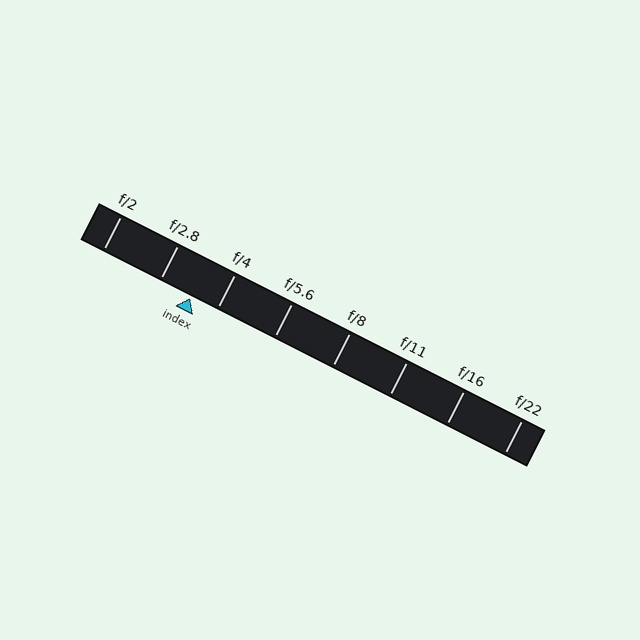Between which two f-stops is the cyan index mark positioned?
The index mark is between f/2.8 and f/4.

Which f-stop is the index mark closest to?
The index mark is closest to f/4.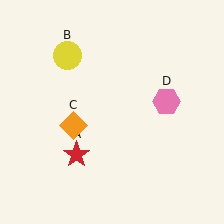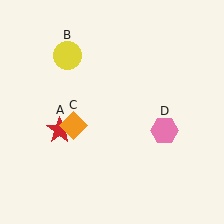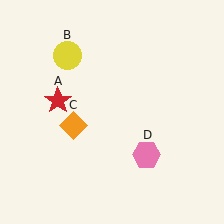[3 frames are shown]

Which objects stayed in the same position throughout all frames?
Yellow circle (object B) and orange diamond (object C) remained stationary.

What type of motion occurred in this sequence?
The red star (object A), pink hexagon (object D) rotated clockwise around the center of the scene.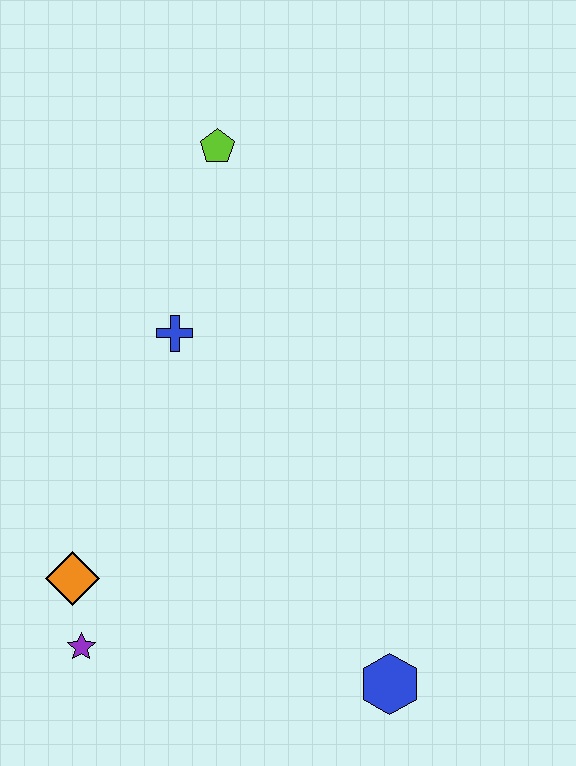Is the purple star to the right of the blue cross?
No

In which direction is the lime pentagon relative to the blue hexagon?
The lime pentagon is above the blue hexagon.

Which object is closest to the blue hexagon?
The purple star is closest to the blue hexagon.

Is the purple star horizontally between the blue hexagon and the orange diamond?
Yes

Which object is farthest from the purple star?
The lime pentagon is farthest from the purple star.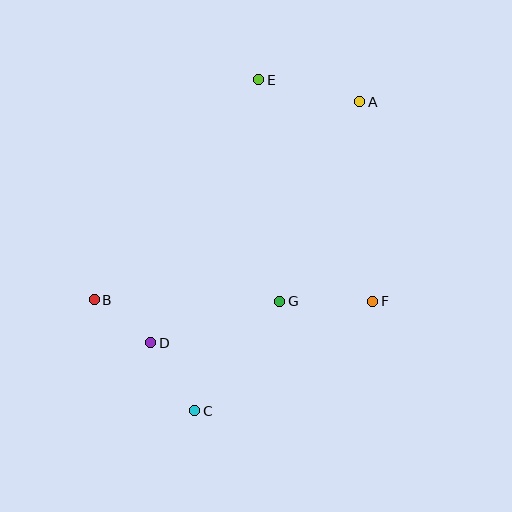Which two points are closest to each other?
Points B and D are closest to each other.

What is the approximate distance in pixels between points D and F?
The distance between D and F is approximately 226 pixels.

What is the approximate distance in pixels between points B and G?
The distance between B and G is approximately 186 pixels.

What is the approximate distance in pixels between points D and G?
The distance between D and G is approximately 135 pixels.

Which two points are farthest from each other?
Points A and C are farthest from each other.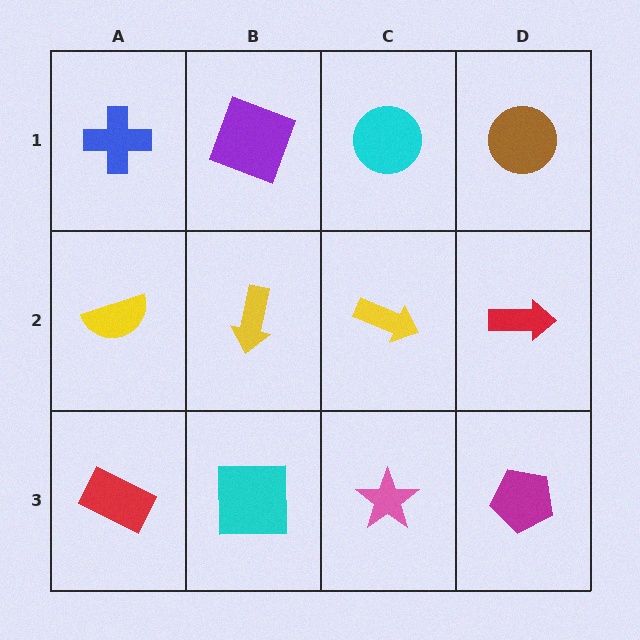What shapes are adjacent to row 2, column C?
A cyan circle (row 1, column C), a pink star (row 3, column C), a yellow arrow (row 2, column B), a red arrow (row 2, column D).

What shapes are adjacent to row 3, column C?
A yellow arrow (row 2, column C), a cyan square (row 3, column B), a magenta pentagon (row 3, column D).